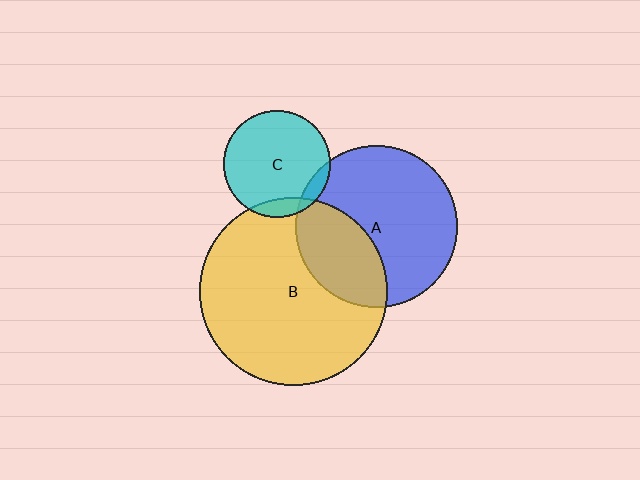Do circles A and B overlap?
Yes.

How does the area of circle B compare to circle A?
Approximately 1.3 times.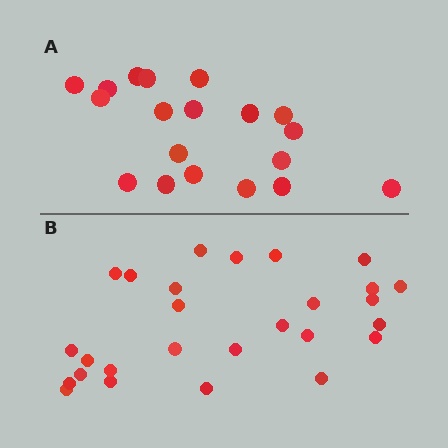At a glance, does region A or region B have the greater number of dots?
Region B (the bottom region) has more dots.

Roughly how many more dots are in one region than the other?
Region B has roughly 8 or so more dots than region A.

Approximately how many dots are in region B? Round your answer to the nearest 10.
About 30 dots. (The exact count is 27, which rounds to 30.)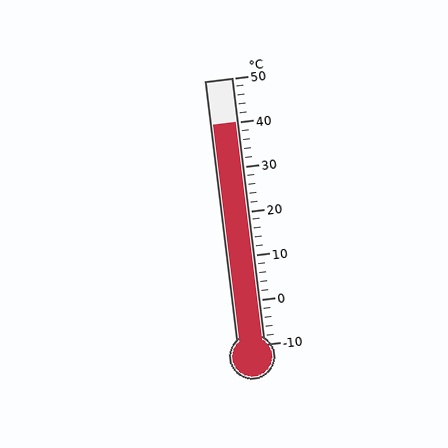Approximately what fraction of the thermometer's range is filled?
The thermometer is filled to approximately 85% of its range.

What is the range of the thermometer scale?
The thermometer scale ranges from -10°C to 50°C.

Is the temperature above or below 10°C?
The temperature is above 10°C.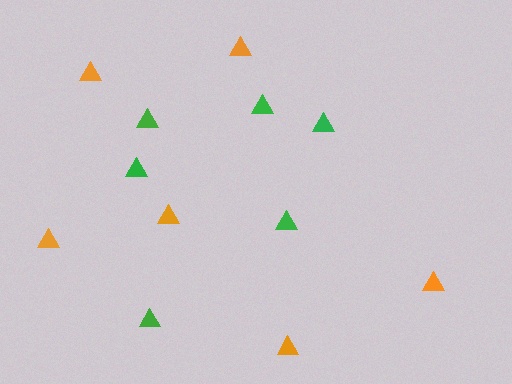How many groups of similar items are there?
There are 2 groups: one group of orange triangles (6) and one group of green triangles (6).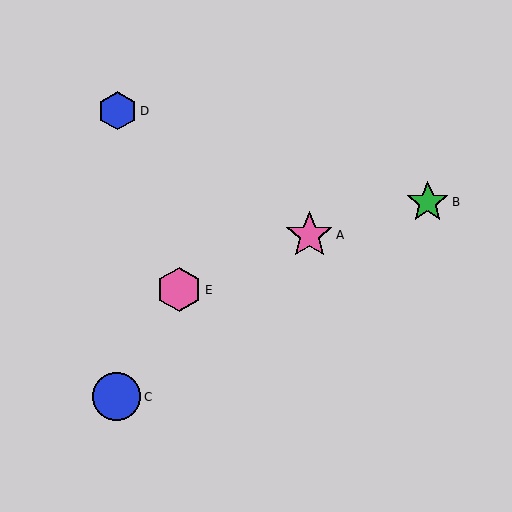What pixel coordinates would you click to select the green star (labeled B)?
Click at (428, 202) to select the green star B.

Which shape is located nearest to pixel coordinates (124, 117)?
The blue hexagon (labeled D) at (117, 111) is nearest to that location.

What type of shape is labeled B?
Shape B is a green star.